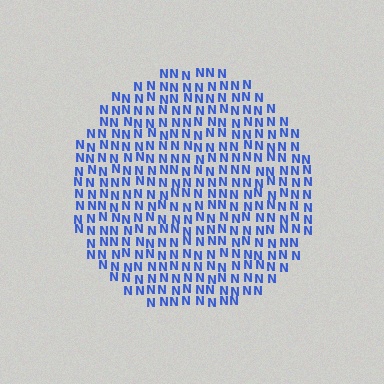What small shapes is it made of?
It is made of small letter N's.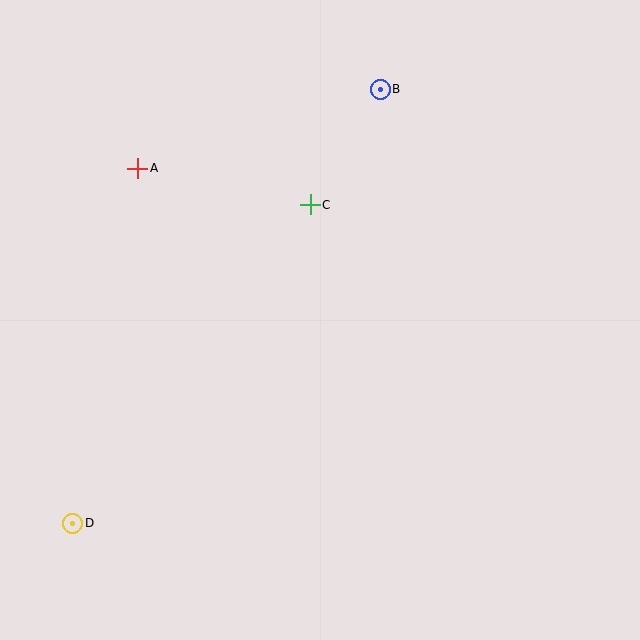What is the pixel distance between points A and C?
The distance between A and C is 176 pixels.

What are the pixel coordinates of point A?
Point A is at (138, 168).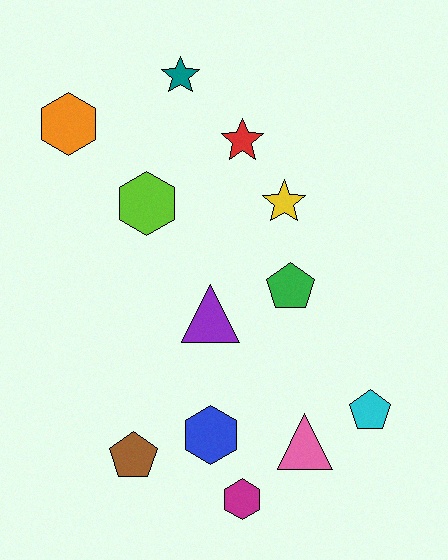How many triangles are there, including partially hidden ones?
There are 2 triangles.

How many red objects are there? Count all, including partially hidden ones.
There is 1 red object.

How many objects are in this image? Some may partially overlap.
There are 12 objects.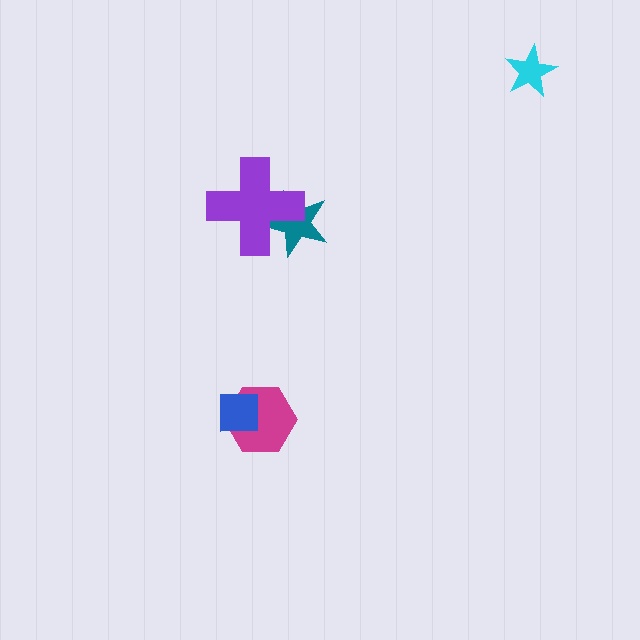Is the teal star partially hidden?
Yes, it is partially covered by another shape.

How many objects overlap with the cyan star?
0 objects overlap with the cyan star.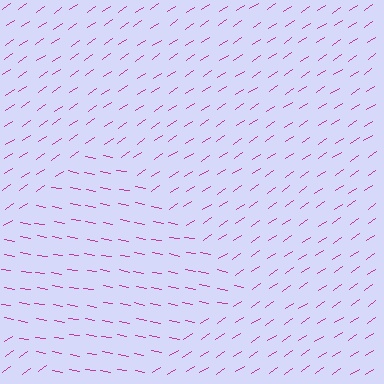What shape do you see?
I see a diamond.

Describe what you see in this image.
The image is filled with small magenta line segments. A diamond region in the image has lines oriented differently from the surrounding lines, creating a visible texture boundary.